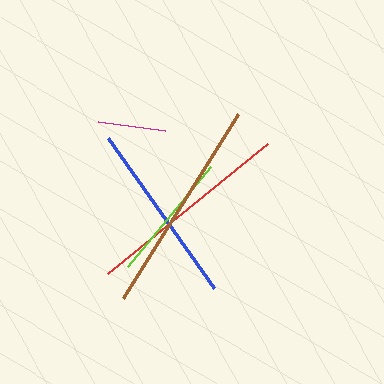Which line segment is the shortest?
The magenta line is the shortest at approximately 67 pixels.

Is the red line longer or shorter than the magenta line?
The red line is longer than the magenta line.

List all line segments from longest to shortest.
From longest to shortest: brown, red, blue, lime, magenta.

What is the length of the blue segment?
The blue segment is approximately 183 pixels long.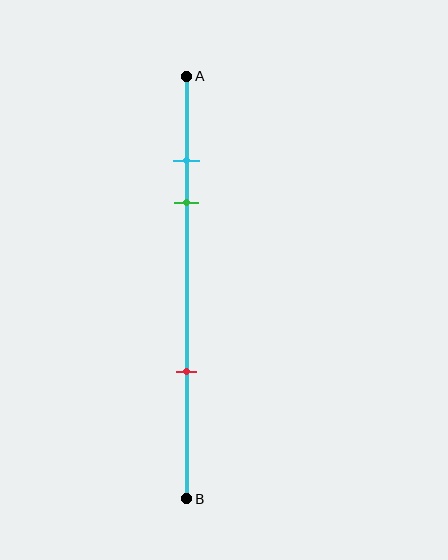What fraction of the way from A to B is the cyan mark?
The cyan mark is approximately 20% (0.2) of the way from A to B.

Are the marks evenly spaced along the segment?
No, the marks are not evenly spaced.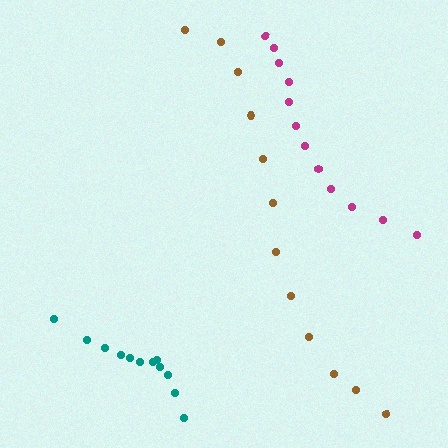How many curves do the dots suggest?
There are 3 distinct paths.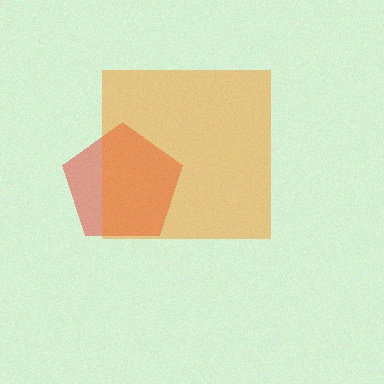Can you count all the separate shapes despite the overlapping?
Yes, there are 2 separate shapes.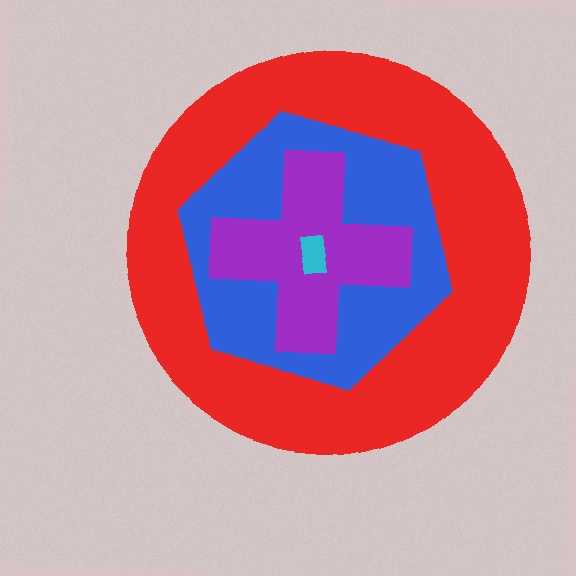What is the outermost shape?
The red circle.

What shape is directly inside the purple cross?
The cyan rectangle.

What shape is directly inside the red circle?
The blue hexagon.